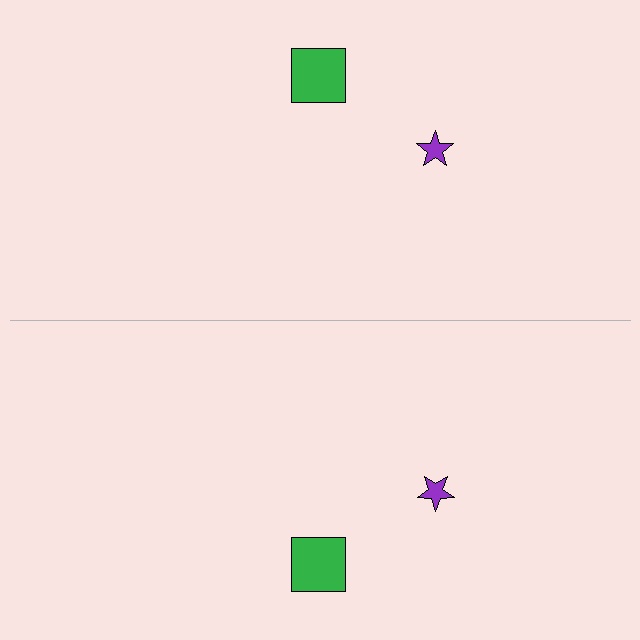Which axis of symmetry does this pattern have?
The pattern has a horizontal axis of symmetry running through the center of the image.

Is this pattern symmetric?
Yes, this pattern has bilateral (reflection) symmetry.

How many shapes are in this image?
There are 4 shapes in this image.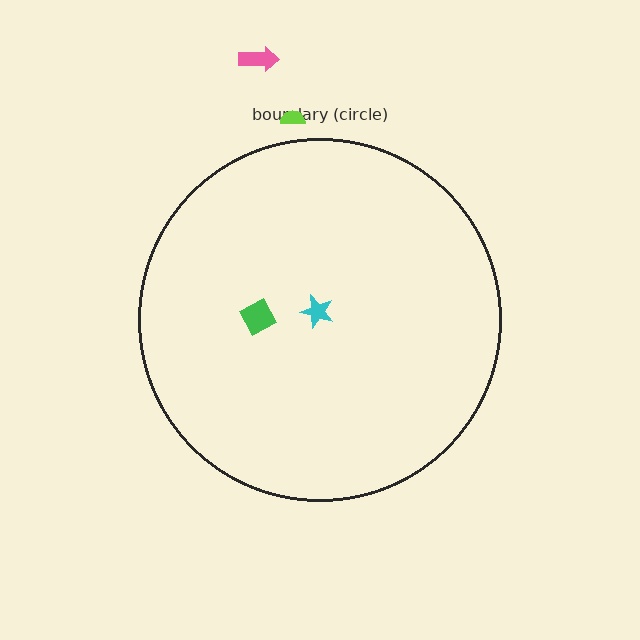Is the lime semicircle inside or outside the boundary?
Outside.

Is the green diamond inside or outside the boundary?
Inside.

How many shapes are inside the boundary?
2 inside, 2 outside.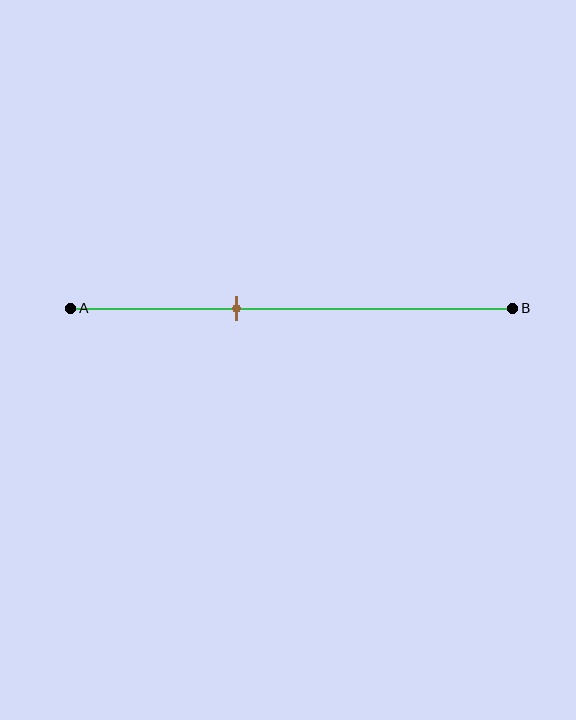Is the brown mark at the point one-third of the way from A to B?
No, the mark is at about 40% from A, not at the 33% one-third point.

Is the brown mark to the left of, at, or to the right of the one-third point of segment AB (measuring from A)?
The brown mark is to the right of the one-third point of segment AB.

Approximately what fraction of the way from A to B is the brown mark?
The brown mark is approximately 40% of the way from A to B.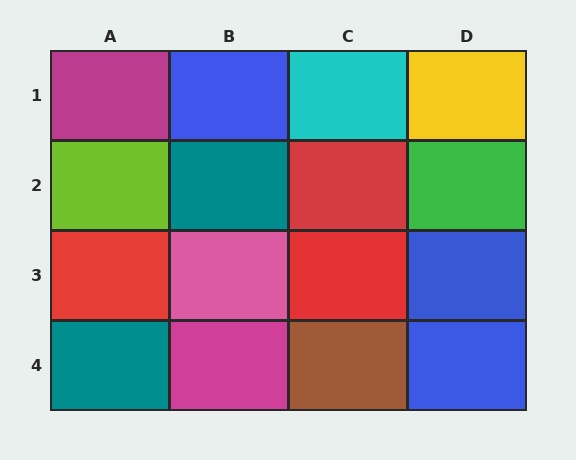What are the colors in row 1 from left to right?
Magenta, blue, cyan, yellow.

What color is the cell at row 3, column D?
Blue.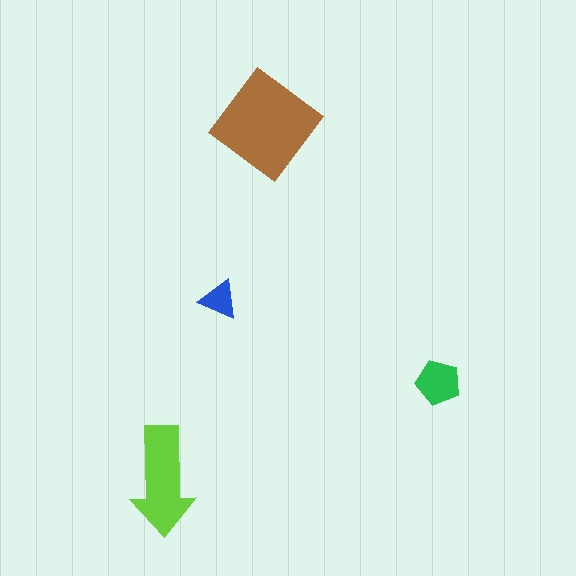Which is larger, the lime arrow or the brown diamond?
The brown diamond.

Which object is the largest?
The brown diamond.